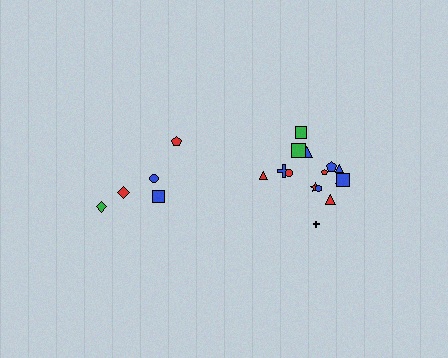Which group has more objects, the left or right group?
The right group.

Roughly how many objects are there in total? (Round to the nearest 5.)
Roughly 20 objects in total.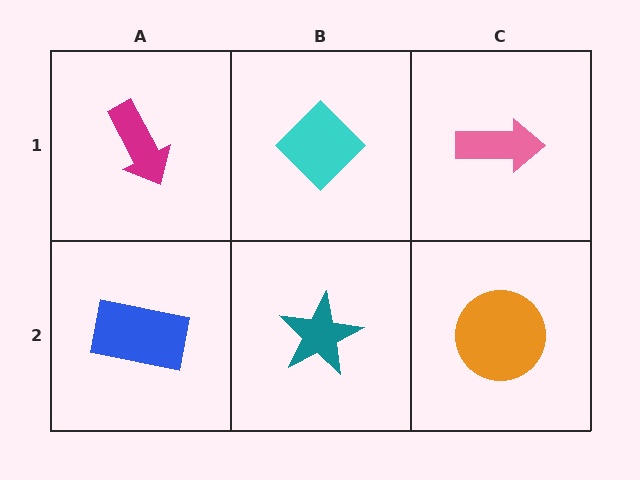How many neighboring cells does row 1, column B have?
3.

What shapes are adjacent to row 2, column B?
A cyan diamond (row 1, column B), a blue rectangle (row 2, column A), an orange circle (row 2, column C).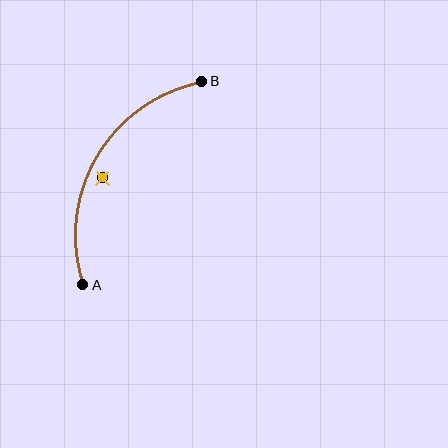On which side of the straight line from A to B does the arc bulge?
The arc bulges to the left of the straight line connecting A and B.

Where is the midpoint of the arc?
The arc midpoint is the point on the curve farthest from the straight line joining A and B. It sits to the left of that line.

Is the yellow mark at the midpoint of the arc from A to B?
No — the yellow mark does not lie on the arc at all. It sits slightly inside the curve.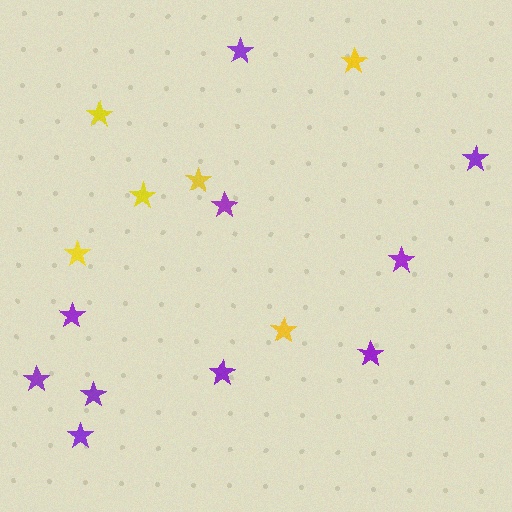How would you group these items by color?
There are 2 groups: one group of yellow stars (6) and one group of purple stars (10).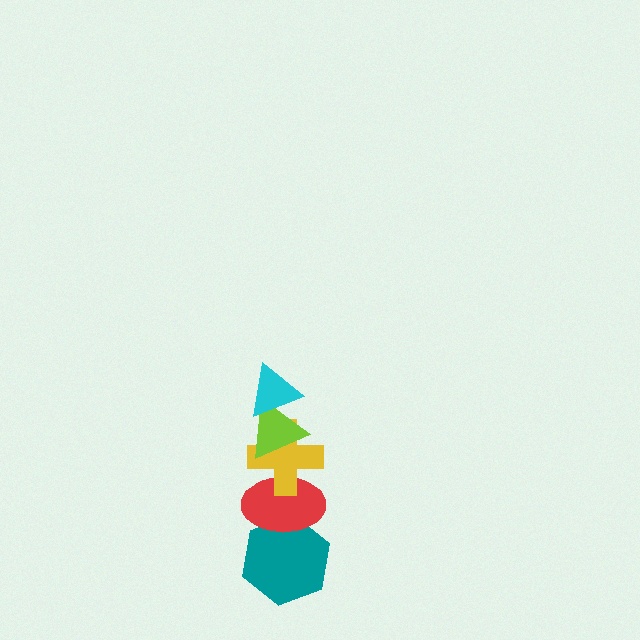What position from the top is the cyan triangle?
The cyan triangle is 1st from the top.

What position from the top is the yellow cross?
The yellow cross is 3rd from the top.